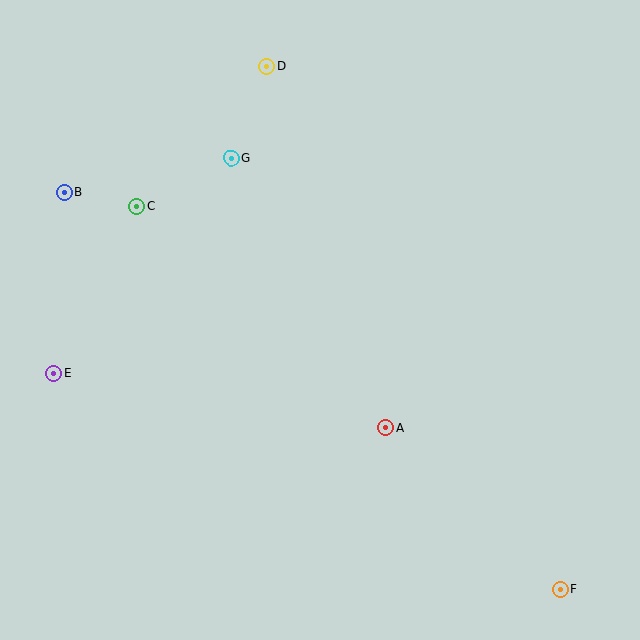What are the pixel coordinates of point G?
Point G is at (231, 158).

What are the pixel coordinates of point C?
Point C is at (137, 206).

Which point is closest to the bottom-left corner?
Point E is closest to the bottom-left corner.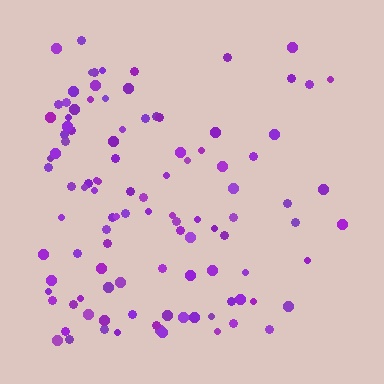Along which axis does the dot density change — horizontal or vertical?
Horizontal.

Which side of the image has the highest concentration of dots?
The left.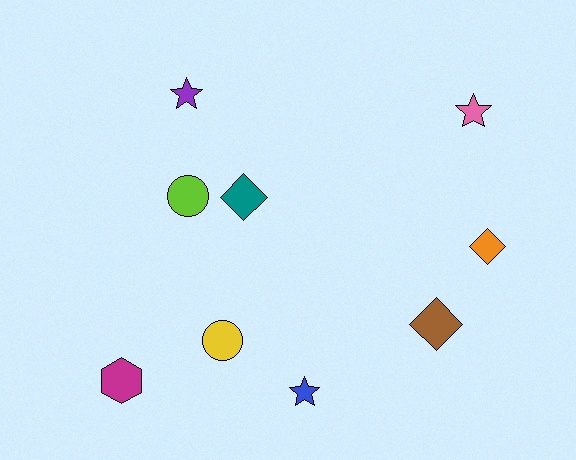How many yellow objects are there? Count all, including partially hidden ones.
There is 1 yellow object.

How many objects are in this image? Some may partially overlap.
There are 9 objects.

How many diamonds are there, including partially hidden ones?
There are 3 diamonds.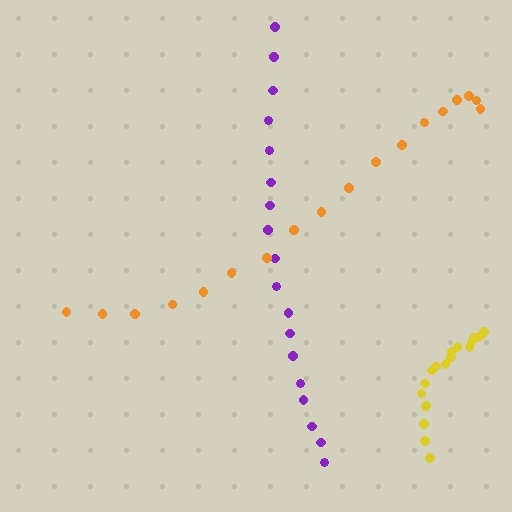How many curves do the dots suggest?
There are 3 distinct paths.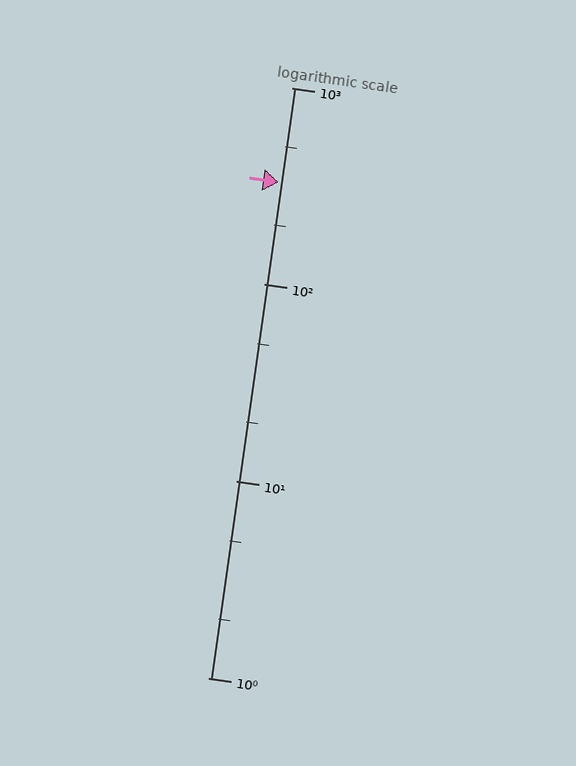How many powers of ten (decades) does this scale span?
The scale spans 3 decades, from 1 to 1000.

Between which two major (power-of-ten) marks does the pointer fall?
The pointer is between 100 and 1000.